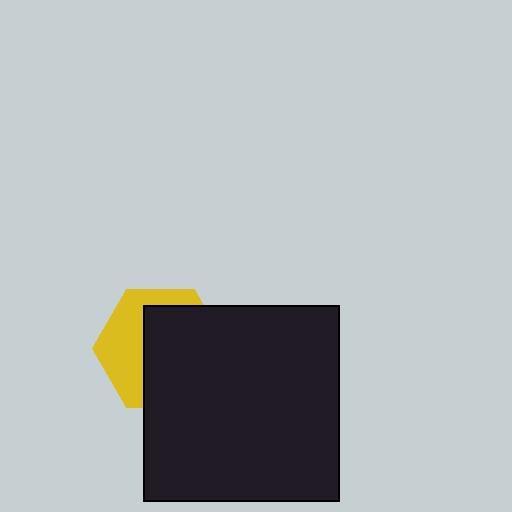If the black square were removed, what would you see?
You would see the complete yellow hexagon.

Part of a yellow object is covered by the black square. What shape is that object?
It is a hexagon.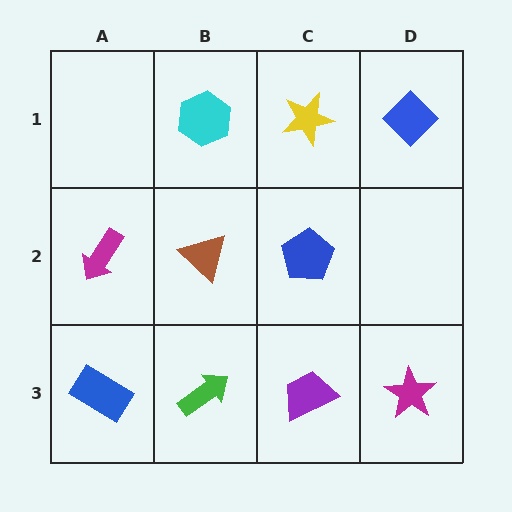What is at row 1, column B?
A cyan hexagon.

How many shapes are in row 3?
4 shapes.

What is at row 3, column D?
A magenta star.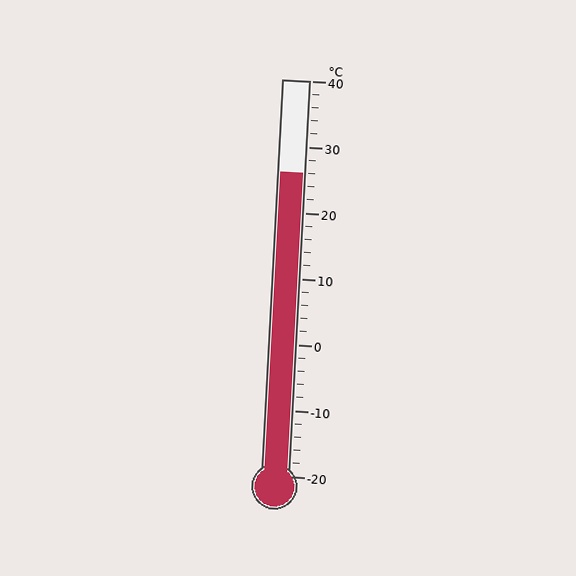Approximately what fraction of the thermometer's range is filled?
The thermometer is filled to approximately 75% of its range.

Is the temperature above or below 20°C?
The temperature is above 20°C.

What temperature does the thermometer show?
The thermometer shows approximately 26°C.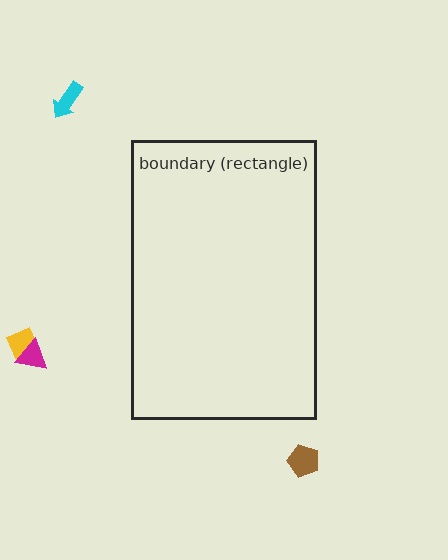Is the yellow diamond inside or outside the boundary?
Outside.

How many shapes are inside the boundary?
0 inside, 4 outside.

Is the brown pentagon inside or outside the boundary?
Outside.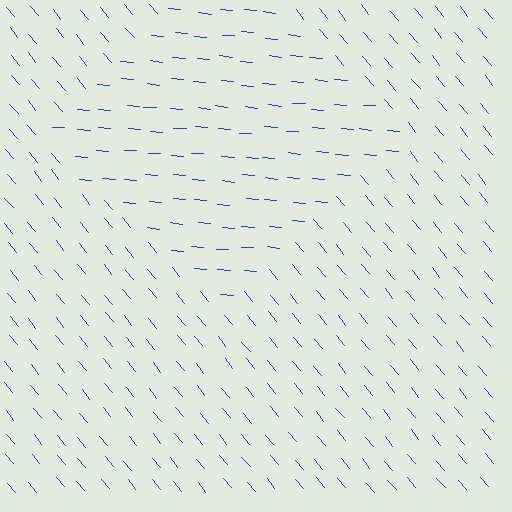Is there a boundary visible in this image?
Yes, there is a texture boundary formed by a change in line orientation.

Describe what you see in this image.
The image is filled with small blue line segments. A diamond region in the image has lines oriented differently from the surrounding lines, creating a visible texture boundary.